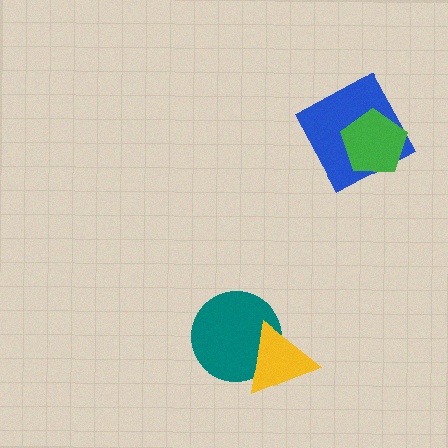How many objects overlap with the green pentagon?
1 object overlaps with the green pentagon.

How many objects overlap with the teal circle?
1 object overlaps with the teal circle.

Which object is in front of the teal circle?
The yellow triangle is in front of the teal circle.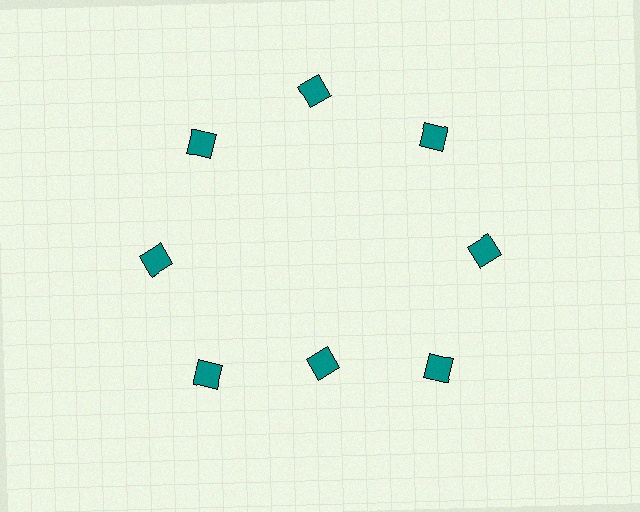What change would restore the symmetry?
The symmetry would be restored by moving it outward, back onto the ring so that all 8 diamonds sit at equal angles and equal distance from the center.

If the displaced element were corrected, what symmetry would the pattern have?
It would have 8-fold rotational symmetry — the pattern would map onto itself every 45 degrees.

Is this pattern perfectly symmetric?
No. The 8 teal diamonds are arranged in a ring, but one element near the 6 o'clock position is pulled inward toward the center, breaking the 8-fold rotational symmetry.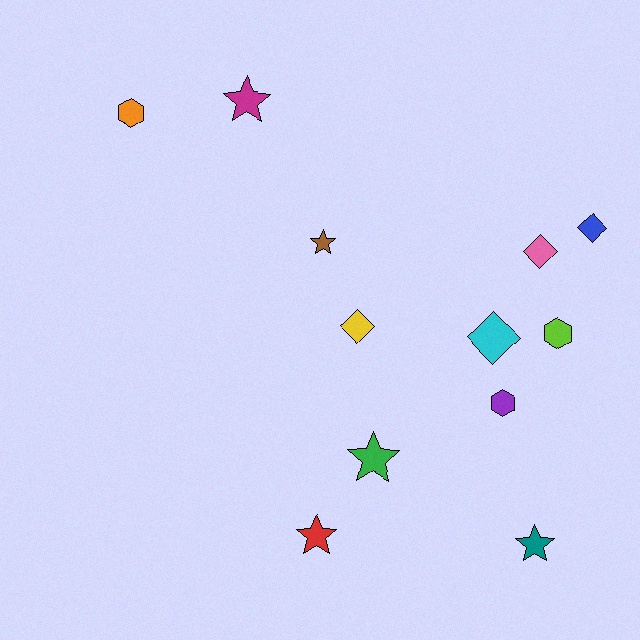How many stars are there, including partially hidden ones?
There are 5 stars.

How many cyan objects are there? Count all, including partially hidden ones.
There is 1 cyan object.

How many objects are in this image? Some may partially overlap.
There are 12 objects.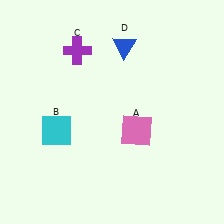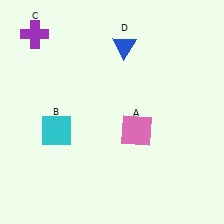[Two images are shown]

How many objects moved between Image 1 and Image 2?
1 object moved between the two images.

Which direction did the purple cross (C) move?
The purple cross (C) moved left.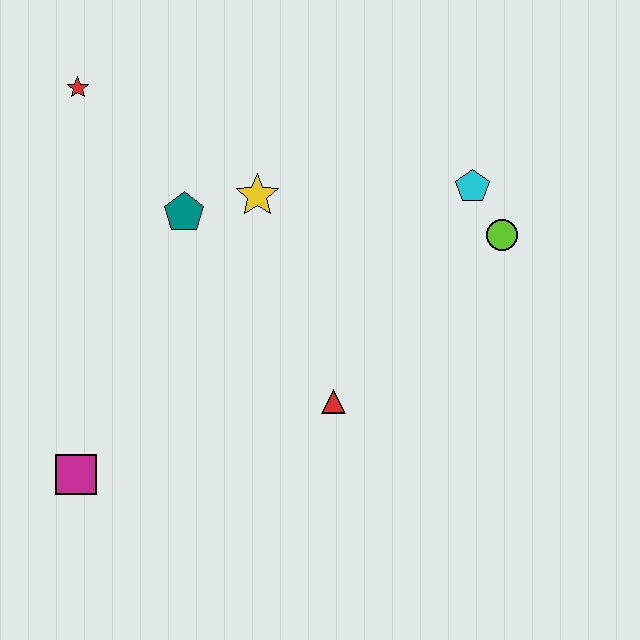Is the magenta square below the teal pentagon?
Yes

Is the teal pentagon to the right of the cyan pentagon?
No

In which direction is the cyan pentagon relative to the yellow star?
The cyan pentagon is to the right of the yellow star.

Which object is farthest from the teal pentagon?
The lime circle is farthest from the teal pentagon.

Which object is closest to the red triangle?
The yellow star is closest to the red triangle.